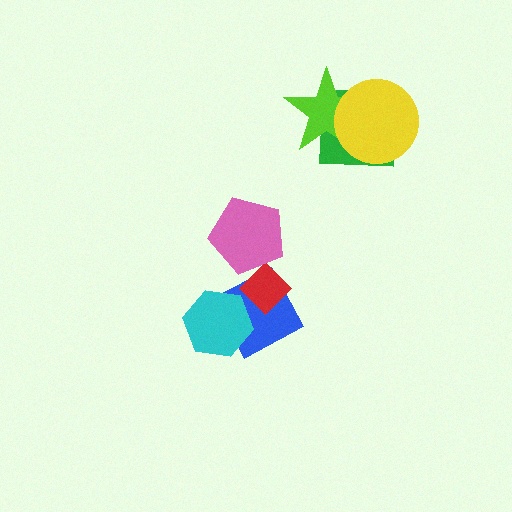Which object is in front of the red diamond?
The pink pentagon is in front of the red diamond.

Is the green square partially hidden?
Yes, it is partially covered by another shape.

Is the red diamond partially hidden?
Yes, it is partially covered by another shape.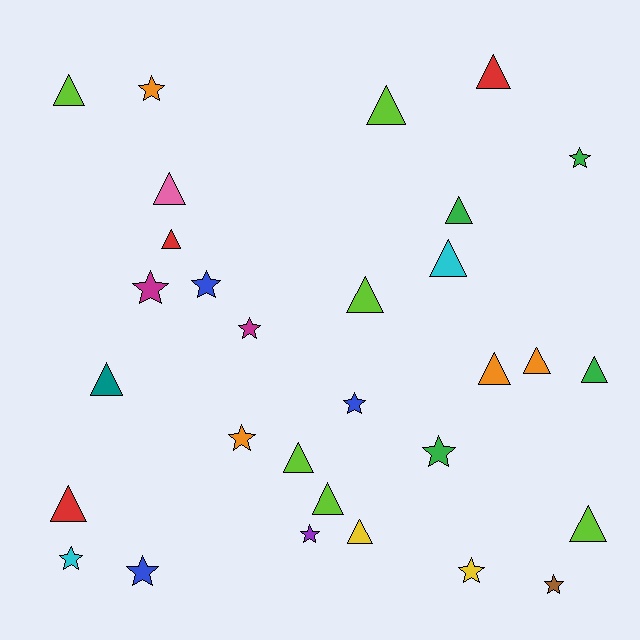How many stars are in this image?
There are 13 stars.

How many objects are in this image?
There are 30 objects.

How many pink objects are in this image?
There is 1 pink object.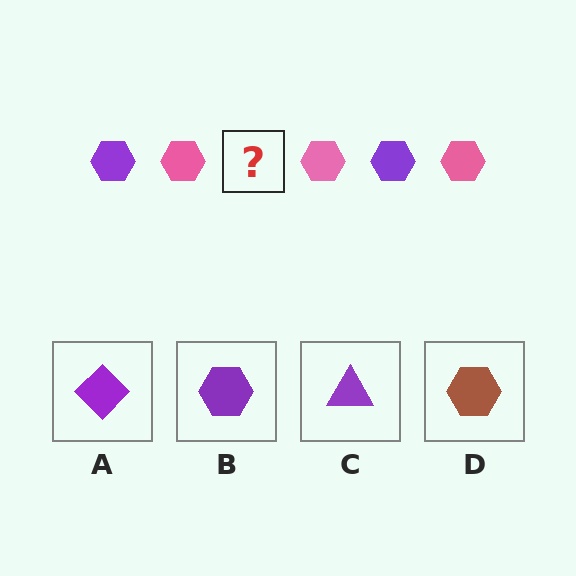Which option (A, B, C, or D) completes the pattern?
B.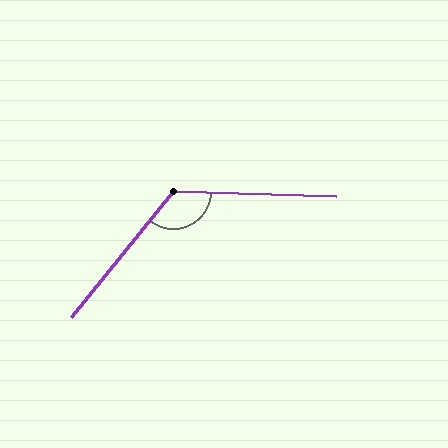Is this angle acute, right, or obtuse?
It is obtuse.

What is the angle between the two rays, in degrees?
Approximately 127 degrees.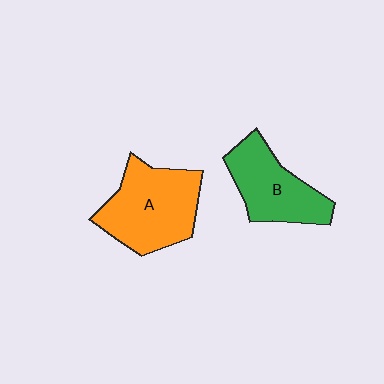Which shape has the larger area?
Shape A (orange).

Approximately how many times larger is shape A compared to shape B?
Approximately 1.2 times.